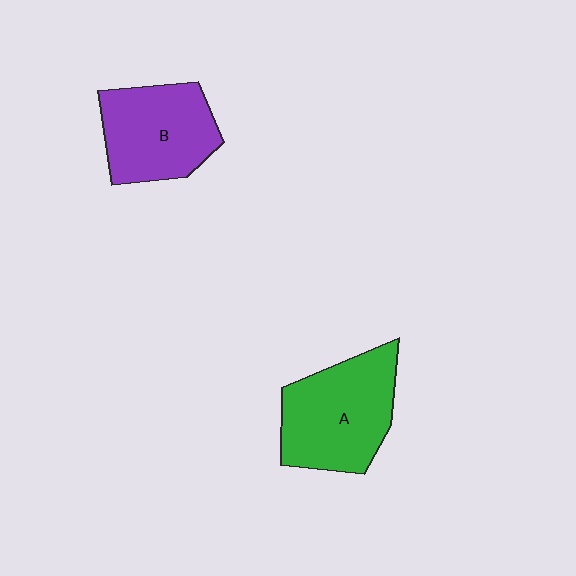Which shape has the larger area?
Shape A (green).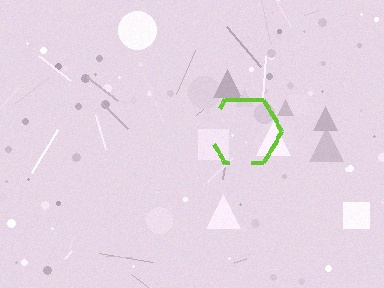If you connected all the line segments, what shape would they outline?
They would outline a hexagon.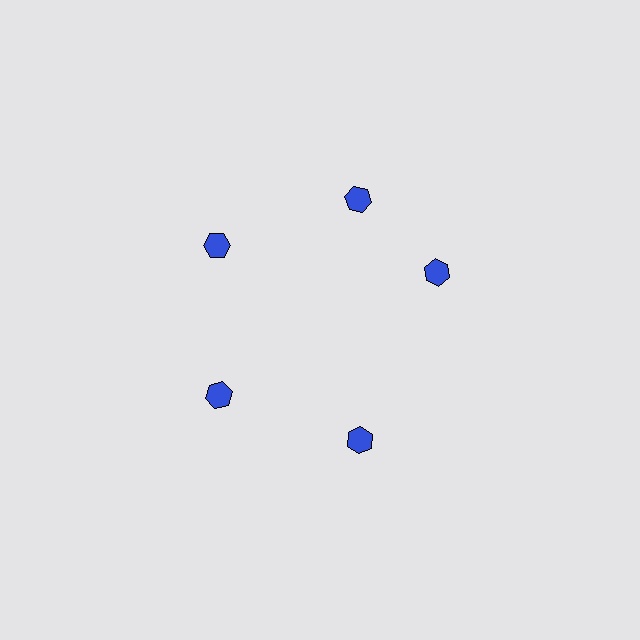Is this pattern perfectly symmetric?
No. The 5 blue hexagons are arranged in a ring, but one element near the 3 o'clock position is rotated out of alignment along the ring, breaking the 5-fold rotational symmetry.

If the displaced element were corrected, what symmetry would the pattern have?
It would have 5-fold rotational symmetry — the pattern would map onto itself every 72 degrees.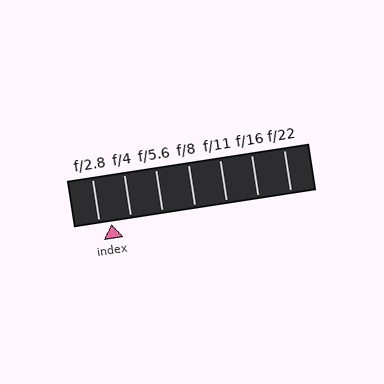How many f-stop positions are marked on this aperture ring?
There are 7 f-stop positions marked.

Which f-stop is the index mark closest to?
The index mark is closest to f/2.8.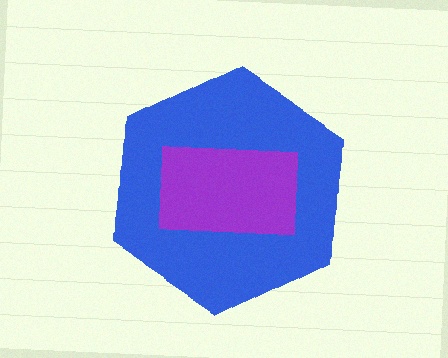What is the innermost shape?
The purple rectangle.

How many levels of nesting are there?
2.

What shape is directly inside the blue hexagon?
The purple rectangle.